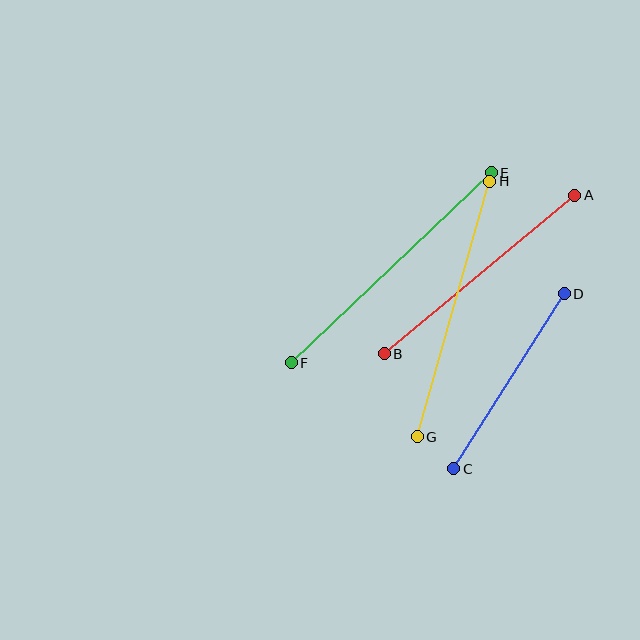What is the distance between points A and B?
The distance is approximately 248 pixels.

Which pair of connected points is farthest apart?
Points E and F are farthest apart.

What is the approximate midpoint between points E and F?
The midpoint is at approximately (391, 268) pixels.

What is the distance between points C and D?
The distance is approximately 207 pixels.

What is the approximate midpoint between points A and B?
The midpoint is at approximately (479, 275) pixels.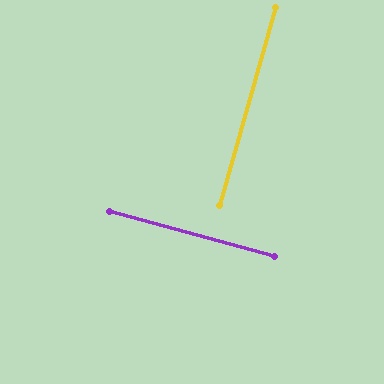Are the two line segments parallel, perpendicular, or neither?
Perpendicular — they meet at approximately 89°.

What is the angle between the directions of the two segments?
Approximately 89 degrees.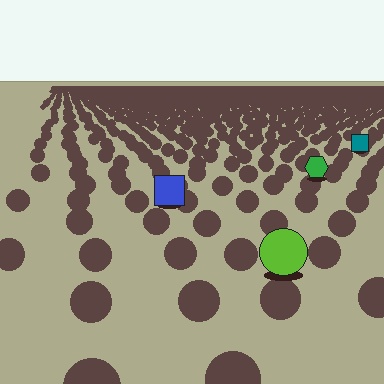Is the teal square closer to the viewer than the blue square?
No. The blue square is closer — you can tell from the texture gradient: the ground texture is coarser near it.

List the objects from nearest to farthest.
From nearest to farthest: the lime circle, the blue square, the green hexagon, the teal square.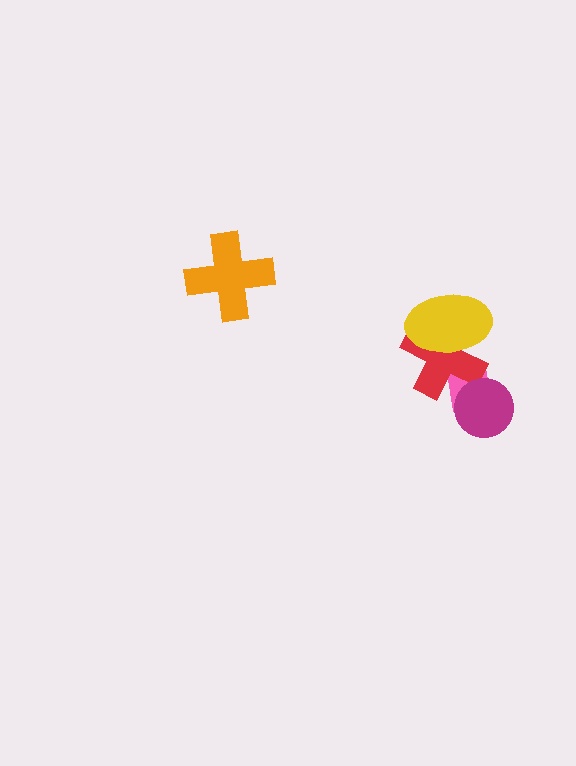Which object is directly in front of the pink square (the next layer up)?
The red cross is directly in front of the pink square.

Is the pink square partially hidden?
Yes, it is partially covered by another shape.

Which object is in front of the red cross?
The yellow ellipse is in front of the red cross.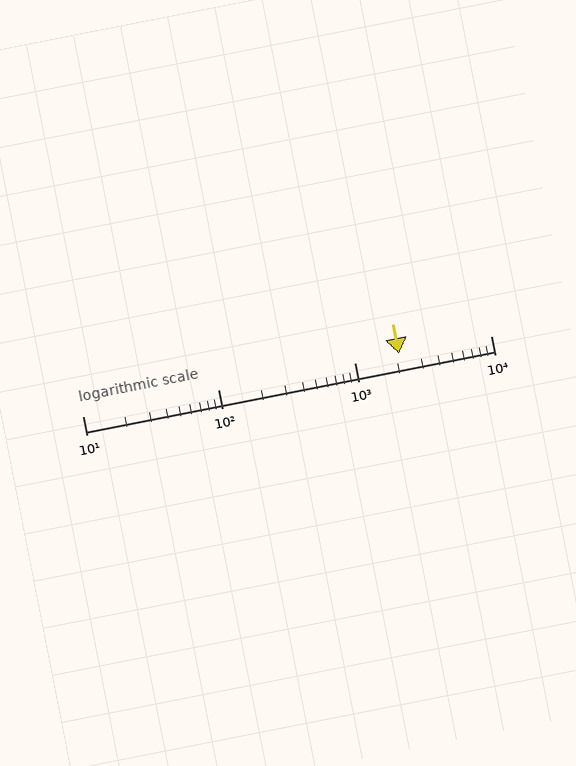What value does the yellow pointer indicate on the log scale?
The pointer indicates approximately 2100.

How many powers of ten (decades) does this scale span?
The scale spans 3 decades, from 10 to 10000.